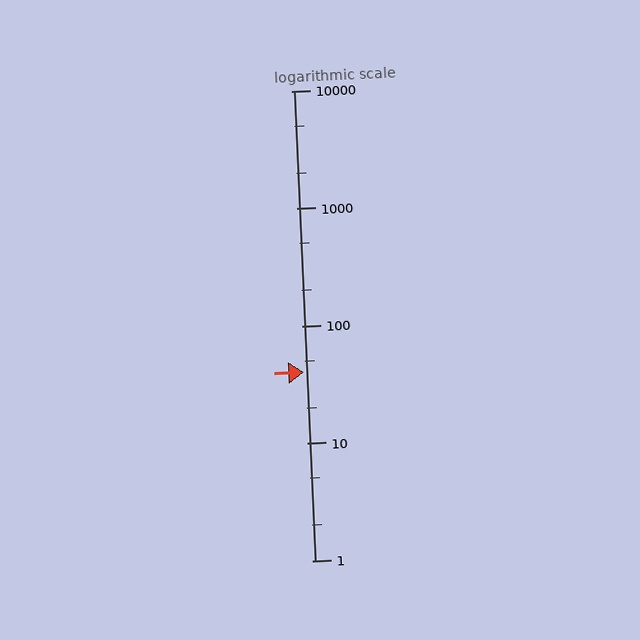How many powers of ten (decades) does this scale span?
The scale spans 4 decades, from 1 to 10000.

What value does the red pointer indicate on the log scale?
The pointer indicates approximately 40.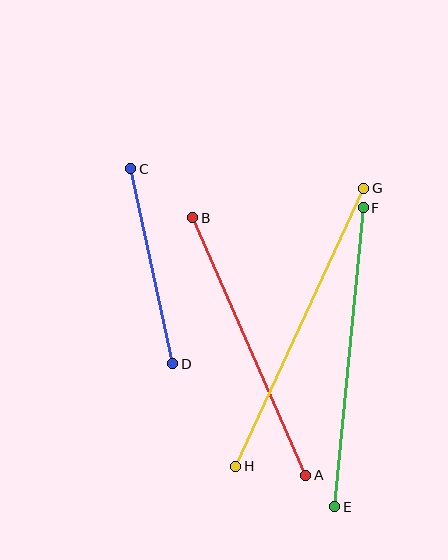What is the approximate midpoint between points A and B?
The midpoint is at approximately (249, 346) pixels.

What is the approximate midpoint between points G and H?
The midpoint is at approximately (300, 327) pixels.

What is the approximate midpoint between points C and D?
The midpoint is at approximately (152, 266) pixels.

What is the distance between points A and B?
The distance is approximately 281 pixels.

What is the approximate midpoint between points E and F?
The midpoint is at approximately (349, 357) pixels.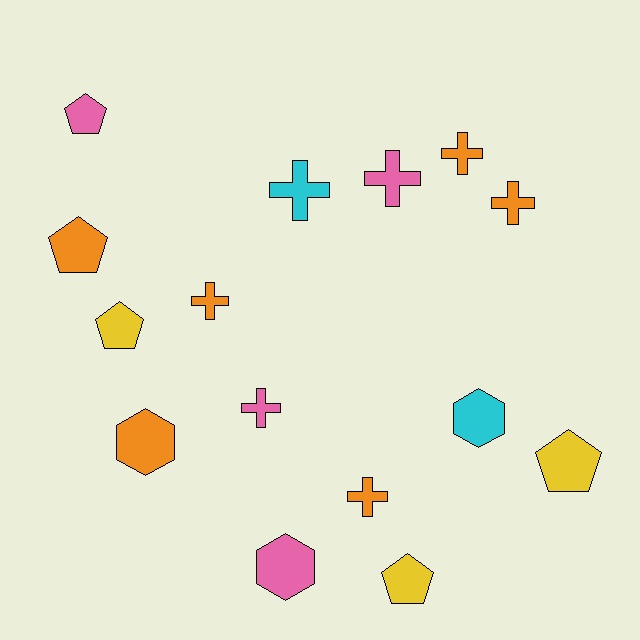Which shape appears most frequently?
Cross, with 7 objects.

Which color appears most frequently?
Orange, with 6 objects.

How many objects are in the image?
There are 15 objects.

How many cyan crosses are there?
There is 1 cyan cross.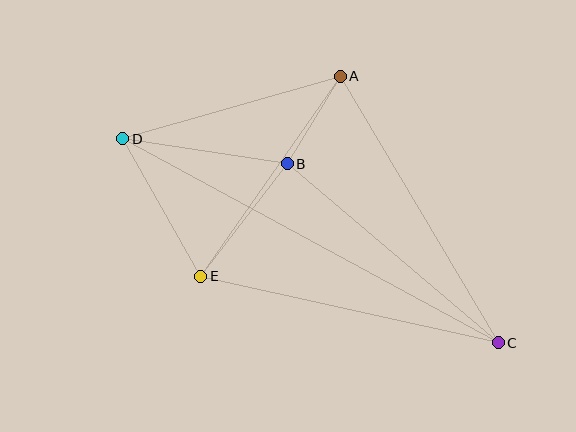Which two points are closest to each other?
Points A and B are closest to each other.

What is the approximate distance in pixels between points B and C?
The distance between B and C is approximately 277 pixels.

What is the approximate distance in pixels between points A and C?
The distance between A and C is approximately 310 pixels.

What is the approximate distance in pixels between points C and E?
The distance between C and E is approximately 305 pixels.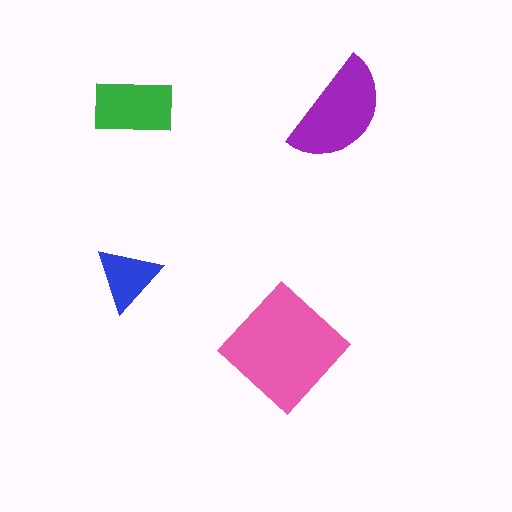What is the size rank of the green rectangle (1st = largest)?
3rd.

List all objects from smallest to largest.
The blue triangle, the green rectangle, the purple semicircle, the pink diamond.